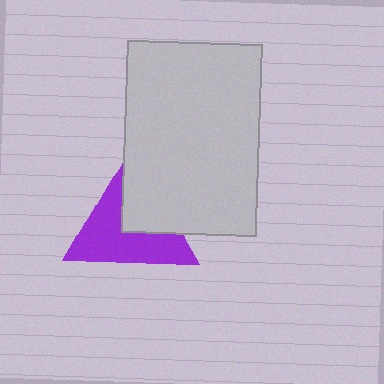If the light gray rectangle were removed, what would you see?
You would see the complete purple triangle.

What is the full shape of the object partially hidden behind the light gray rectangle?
The partially hidden object is a purple triangle.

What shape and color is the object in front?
The object in front is a light gray rectangle.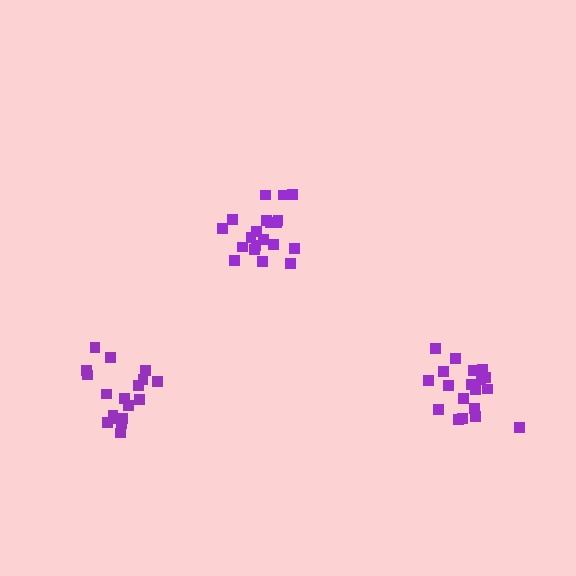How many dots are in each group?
Group 1: 19 dots, Group 2: 18 dots, Group 3: 20 dots (57 total).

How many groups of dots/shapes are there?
There are 3 groups.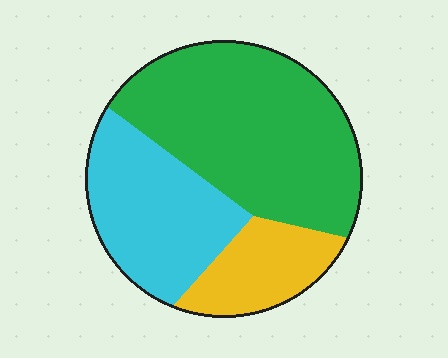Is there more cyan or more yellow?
Cyan.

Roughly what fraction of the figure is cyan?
Cyan takes up about one third (1/3) of the figure.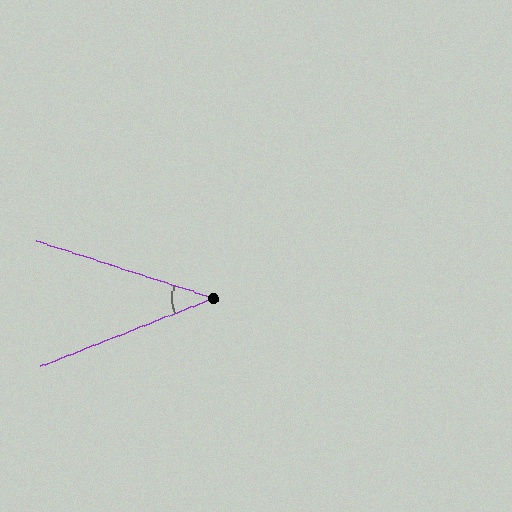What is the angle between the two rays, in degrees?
Approximately 39 degrees.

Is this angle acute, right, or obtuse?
It is acute.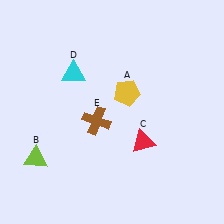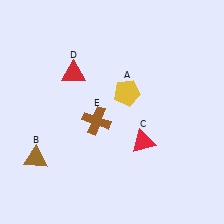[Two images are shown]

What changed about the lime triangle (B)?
In Image 1, B is lime. In Image 2, it changed to brown.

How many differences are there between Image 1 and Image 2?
There are 2 differences between the two images.